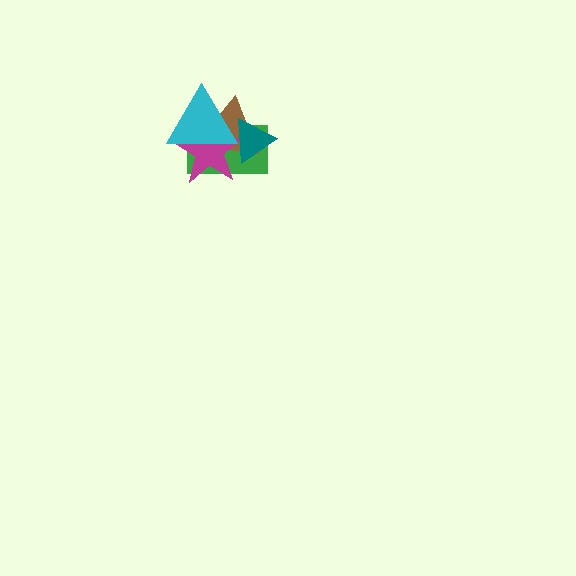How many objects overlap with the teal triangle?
4 objects overlap with the teal triangle.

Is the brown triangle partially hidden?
Yes, it is partially covered by another shape.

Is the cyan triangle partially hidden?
No, no other shape covers it.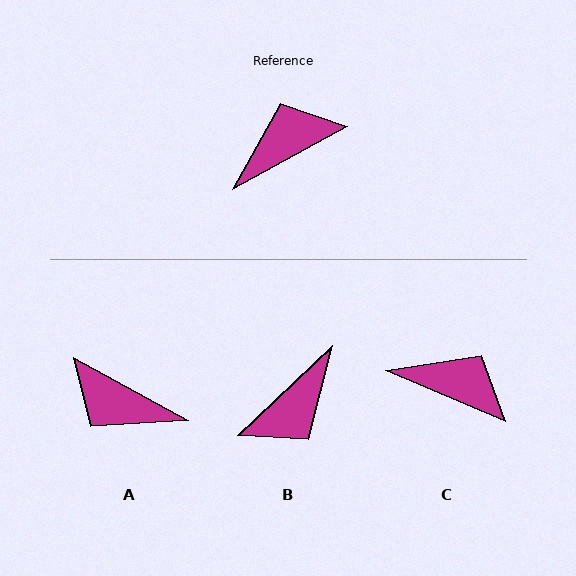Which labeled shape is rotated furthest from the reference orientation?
B, about 166 degrees away.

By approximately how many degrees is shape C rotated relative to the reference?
Approximately 52 degrees clockwise.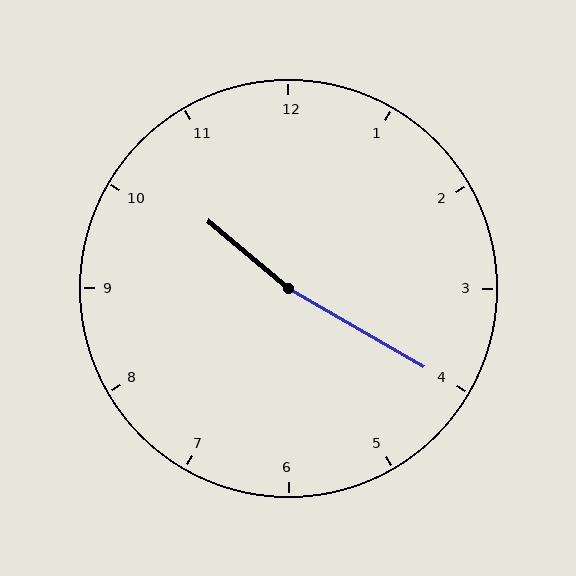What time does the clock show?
10:20.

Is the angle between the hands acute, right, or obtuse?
It is obtuse.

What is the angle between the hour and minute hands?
Approximately 170 degrees.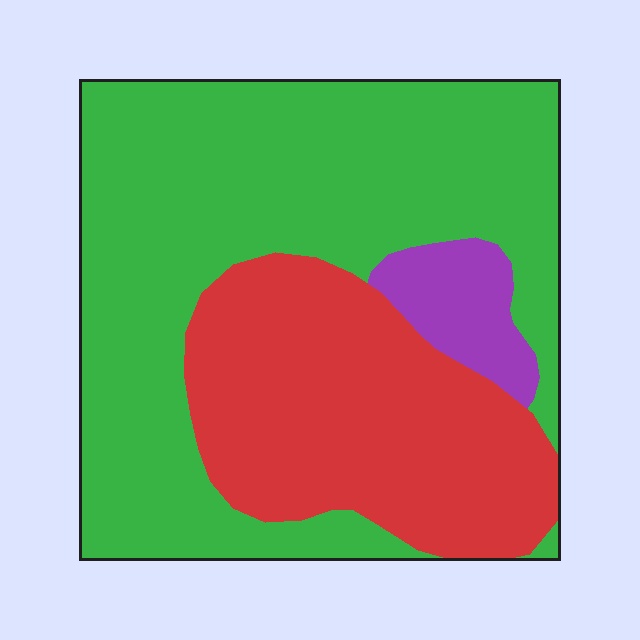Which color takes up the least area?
Purple, at roughly 5%.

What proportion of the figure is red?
Red covers about 35% of the figure.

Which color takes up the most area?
Green, at roughly 60%.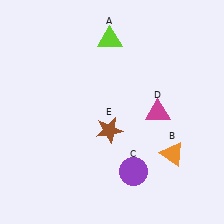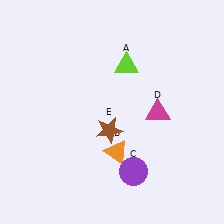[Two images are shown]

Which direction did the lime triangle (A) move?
The lime triangle (A) moved down.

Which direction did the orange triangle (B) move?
The orange triangle (B) moved left.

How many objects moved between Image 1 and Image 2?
2 objects moved between the two images.